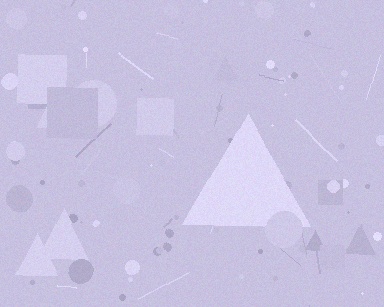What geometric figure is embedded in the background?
A triangle is embedded in the background.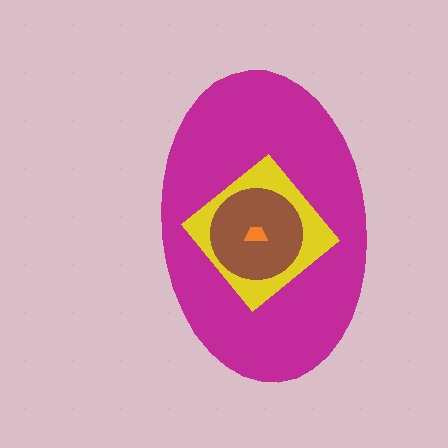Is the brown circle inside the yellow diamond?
Yes.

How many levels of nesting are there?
4.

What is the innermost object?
The orange trapezoid.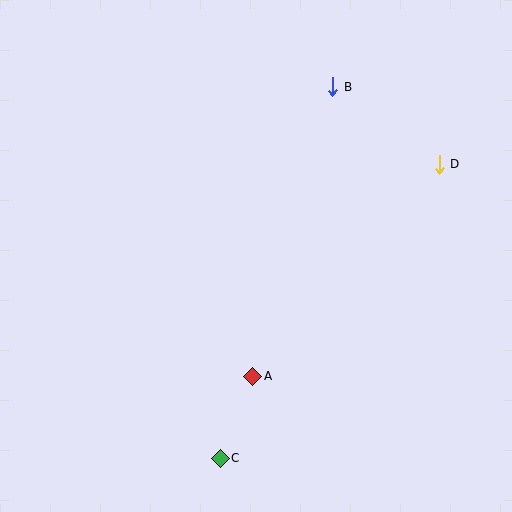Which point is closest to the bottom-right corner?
Point A is closest to the bottom-right corner.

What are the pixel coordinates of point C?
Point C is at (220, 458).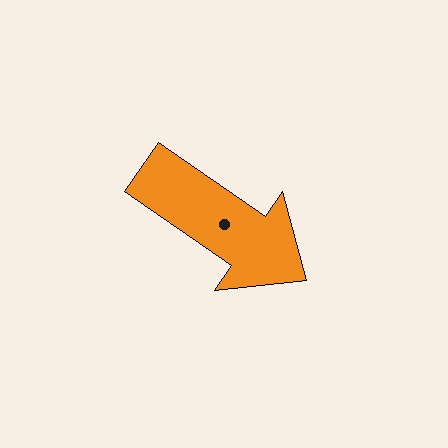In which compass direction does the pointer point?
Southeast.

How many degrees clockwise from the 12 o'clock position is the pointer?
Approximately 125 degrees.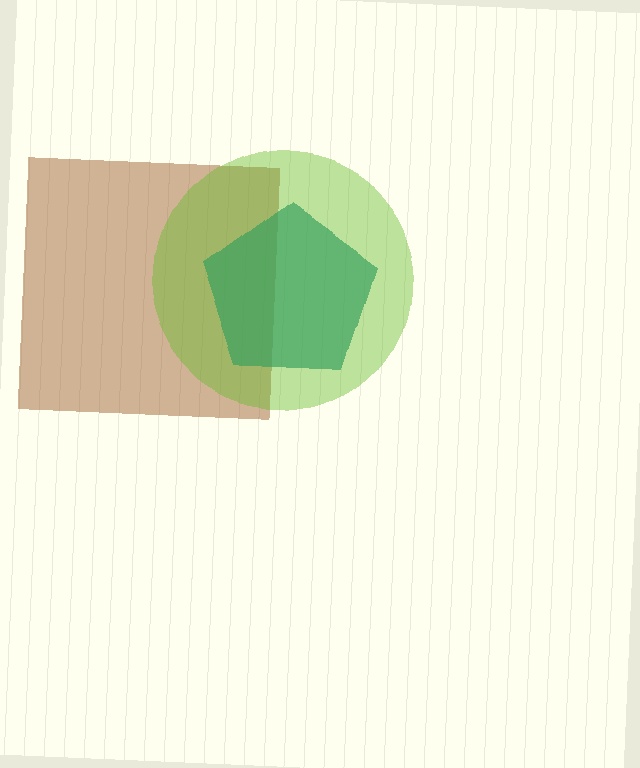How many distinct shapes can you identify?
There are 3 distinct shapes: a brown square, a teal pentagon, a lime circle.